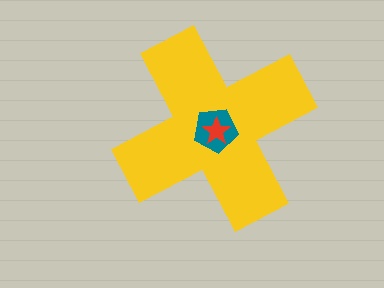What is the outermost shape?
The yellow cross.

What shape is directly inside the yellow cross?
The teal pentagon.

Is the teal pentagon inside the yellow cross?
Yes.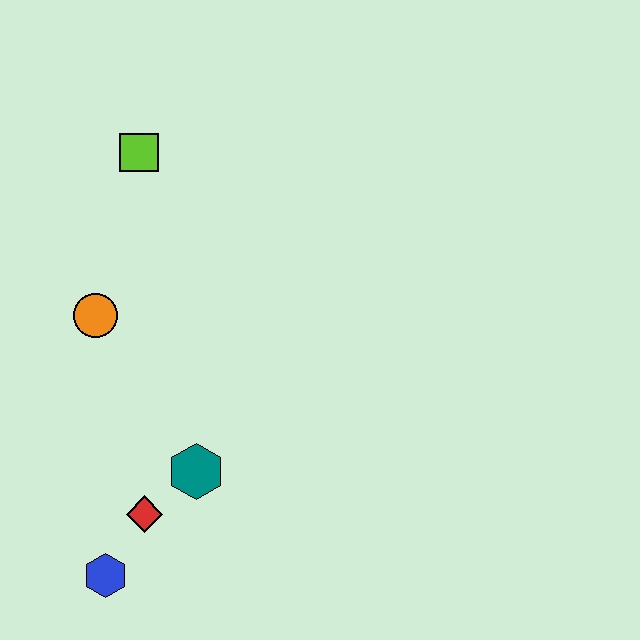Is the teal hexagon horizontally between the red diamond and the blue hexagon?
No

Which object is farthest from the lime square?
The blue hexagon is farthest from the lime square.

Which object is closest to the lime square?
The orange circle is closest to the lime square.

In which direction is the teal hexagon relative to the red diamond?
The teal hexagon is to the right of the red diamond.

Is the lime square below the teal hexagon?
No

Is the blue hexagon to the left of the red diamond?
Yes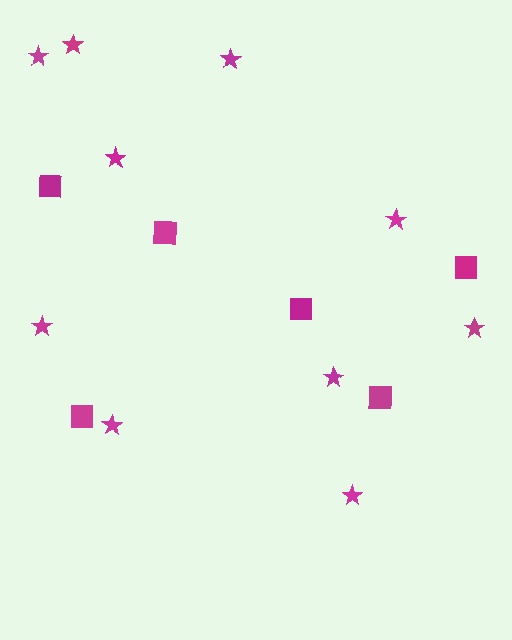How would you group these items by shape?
There are 2 groups: one group of squares (6) and one group of stars (10).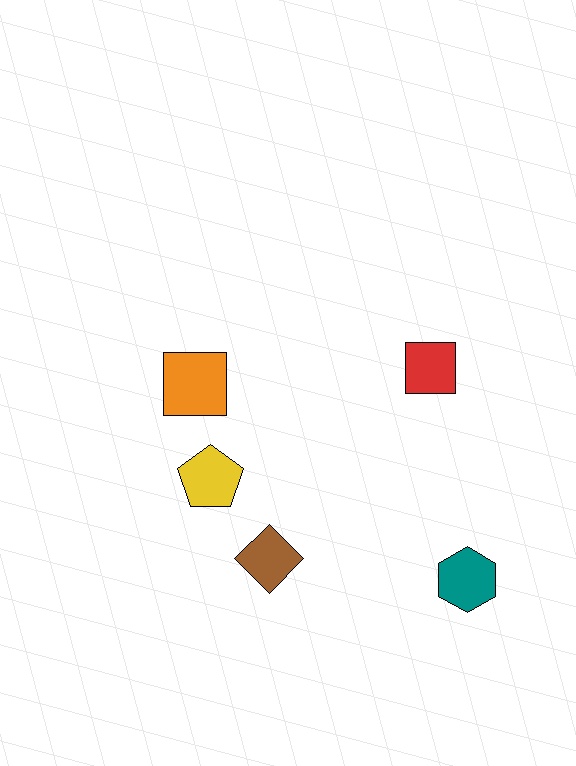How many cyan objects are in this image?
There are no cyan objects.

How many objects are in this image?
There are 5 objects.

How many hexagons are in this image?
There is 1 hexagon.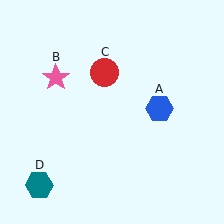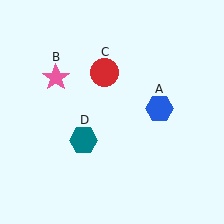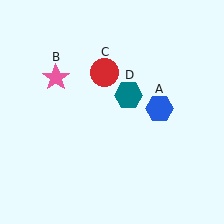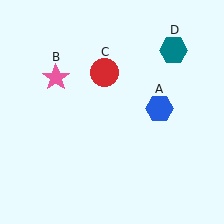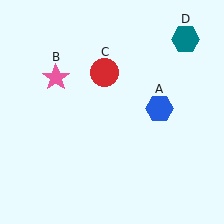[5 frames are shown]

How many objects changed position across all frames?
1 object changed position: teal hexagon (object D).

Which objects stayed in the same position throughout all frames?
Blue hexagon (object A) and pink star (object B) and red circle (object C) remained stationary.